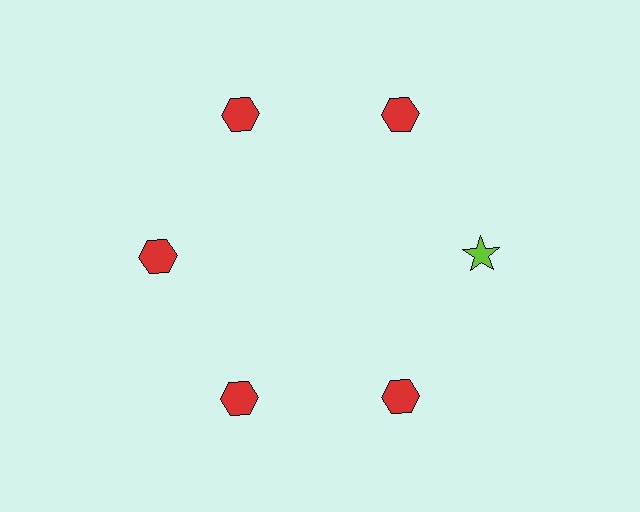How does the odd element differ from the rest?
It differs in both color (lime instead of red) and shape (star instead of hexagon).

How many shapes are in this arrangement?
There are 6 shapes arranged in a ring pattern.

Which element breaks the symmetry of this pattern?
The lime star at roughly the 3 o'clock position breaks the symmetry. All other shapes are red hexagons.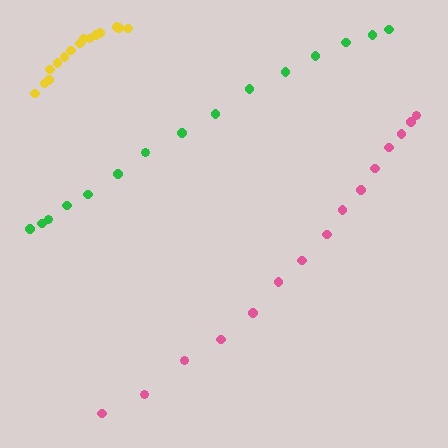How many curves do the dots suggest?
There are 3 distinct paths.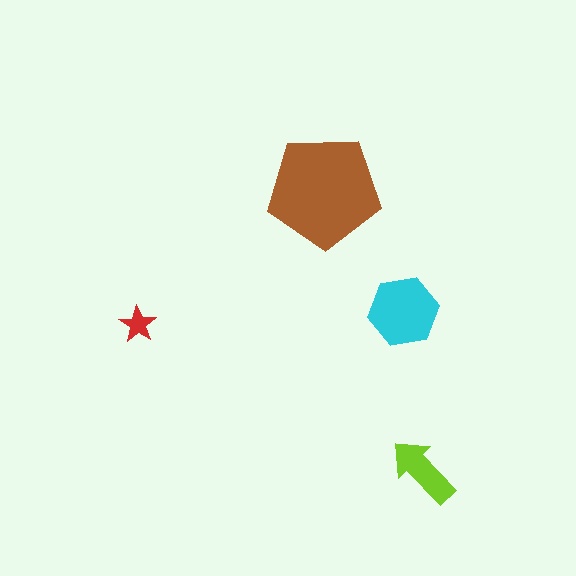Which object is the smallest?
The red star.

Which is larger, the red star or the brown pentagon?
The brown pentagon.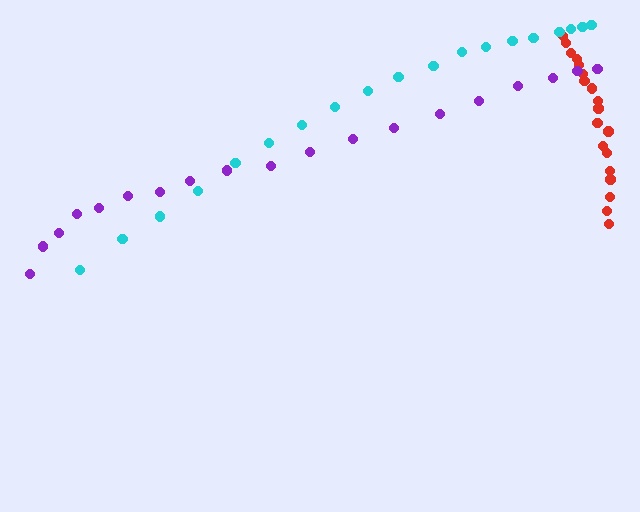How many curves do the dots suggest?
There are 3 distinct paths.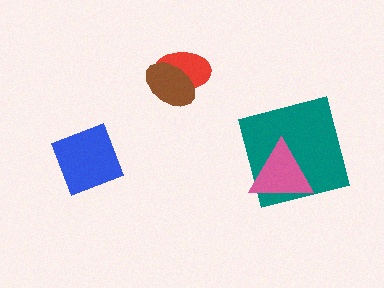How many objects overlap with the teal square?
1 object overlaps with the teal square.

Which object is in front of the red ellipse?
The brown ellipse is in front of the red ellipse.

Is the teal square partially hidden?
Yes, it is partially covered by another shape.